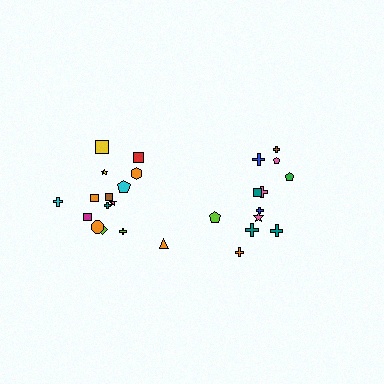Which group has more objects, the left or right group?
The left group.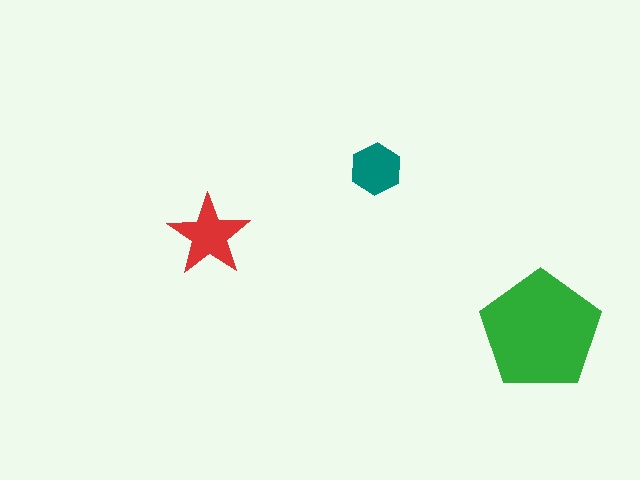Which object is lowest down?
The green pentagon is bottommost.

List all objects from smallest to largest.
The teal hexagon, the red star, the green pentagon.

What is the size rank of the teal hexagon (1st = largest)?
3rd.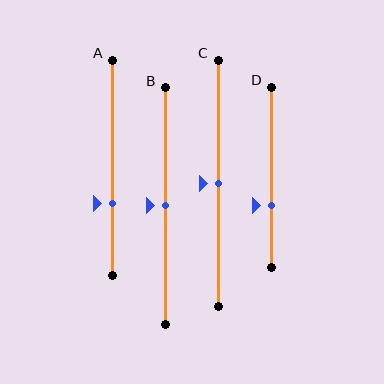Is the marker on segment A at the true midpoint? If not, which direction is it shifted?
No, the marker on segment A is shifted downward by about 17% of the segment length.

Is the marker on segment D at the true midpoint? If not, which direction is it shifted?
No, the marker on segment D is shifted downward by about 16% of the segment length.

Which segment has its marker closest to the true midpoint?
Segment B has its marker closest to the true midpoint.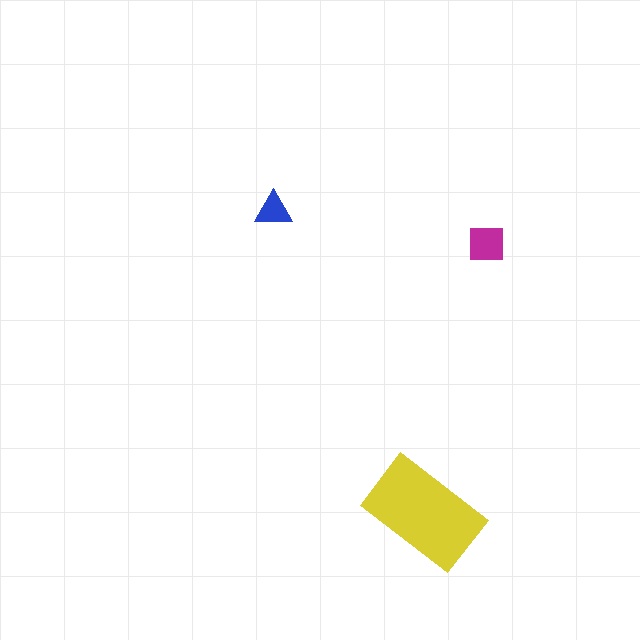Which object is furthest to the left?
The blue triangle is leftmost.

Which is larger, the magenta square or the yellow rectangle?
The yellow rectangle.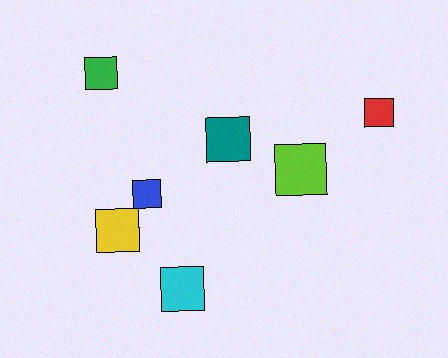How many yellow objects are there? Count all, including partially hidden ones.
There is 1 yellow object.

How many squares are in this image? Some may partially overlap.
There are 7 squares.